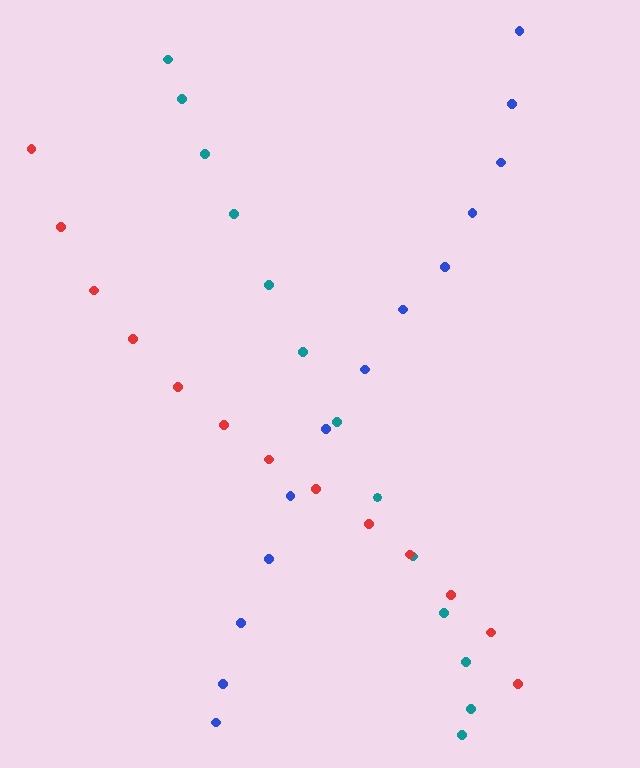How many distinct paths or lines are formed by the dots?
There are 3 distinct paths.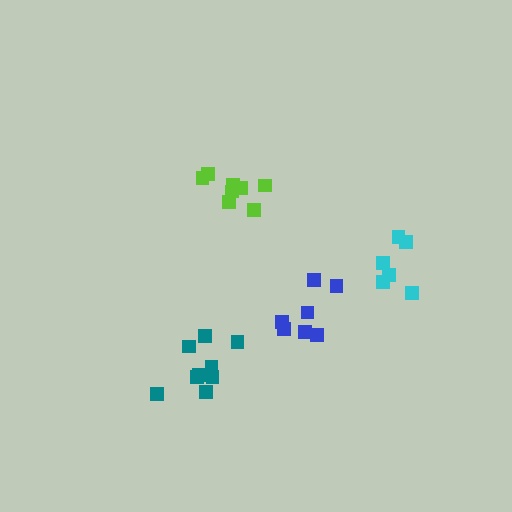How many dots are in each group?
Group 1: 9 dots, Group 2: 8 dots, Group 3: 6 dots, Group 4: 7 dots (30 total).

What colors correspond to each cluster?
The clusters are colored: teal, lime, cyan, blue.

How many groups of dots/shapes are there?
There are 4 groups.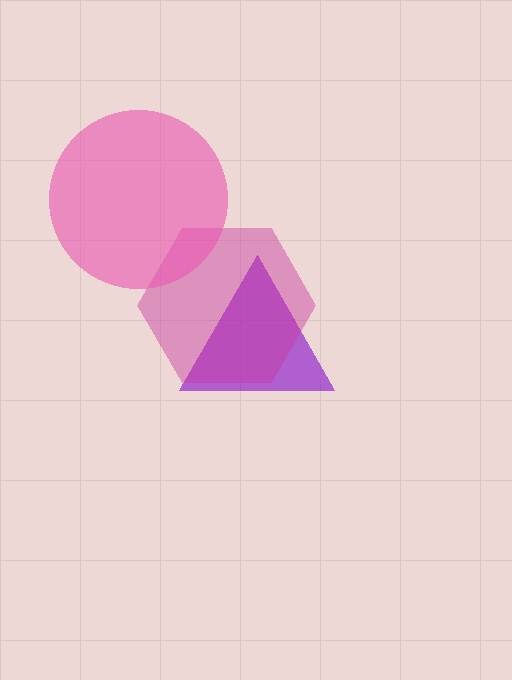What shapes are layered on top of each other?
The layered shapes are: a purple triangle, a magenta hexagon, a pink circle.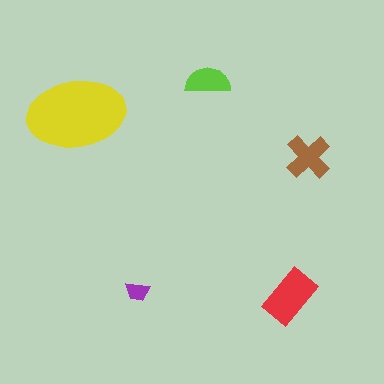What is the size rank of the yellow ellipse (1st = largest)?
1st.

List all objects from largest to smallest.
The yellow ellipse, the red rectangle, the brown cross, the lime semicircle, the purple trapezoid.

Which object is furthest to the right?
The brown cross is rightmost.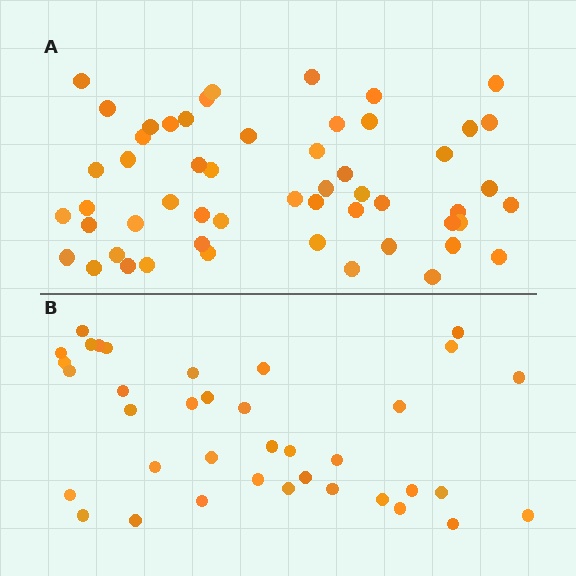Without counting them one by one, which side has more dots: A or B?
Region A (the top region) has more dots.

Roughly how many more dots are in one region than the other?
Region A has approximately 15 more dots than region B.